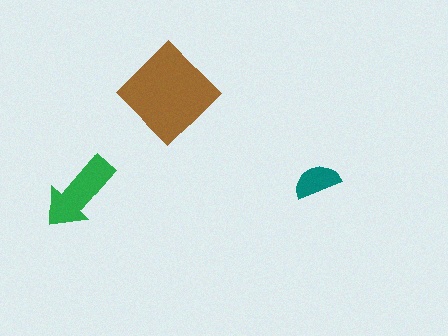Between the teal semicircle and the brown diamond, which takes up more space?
The brown diamond.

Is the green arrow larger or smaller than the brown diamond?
Smaller.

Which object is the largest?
The brown diamond.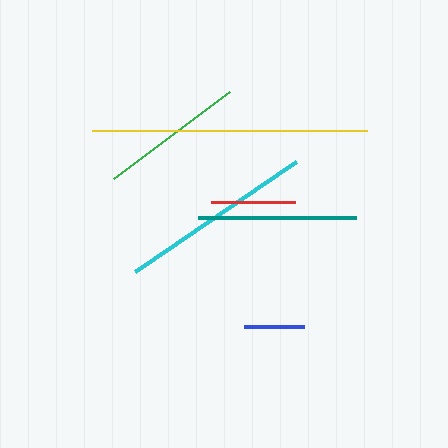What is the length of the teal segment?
The teal segment is approximately 158 pixels long.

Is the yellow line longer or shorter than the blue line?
The yellow line is longer than the blue line.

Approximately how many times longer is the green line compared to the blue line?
The green line is approximately 2.4 times the length of the blue line.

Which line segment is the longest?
The yellow line is the longest at approximately 276 pixels.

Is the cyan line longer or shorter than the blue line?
The cyan line is longer than the blue line.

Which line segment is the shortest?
The blue line is the shortest at approximately 60 pixels.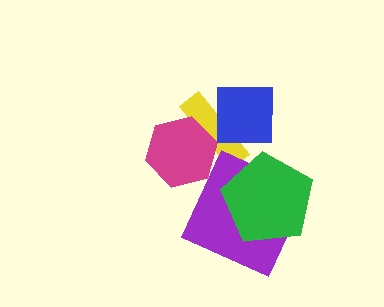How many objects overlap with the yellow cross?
2 objects overlap with the yellow cross.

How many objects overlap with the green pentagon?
1 object overlaps with the green pentagon.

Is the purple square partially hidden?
Yes, it is partially covered by another shape.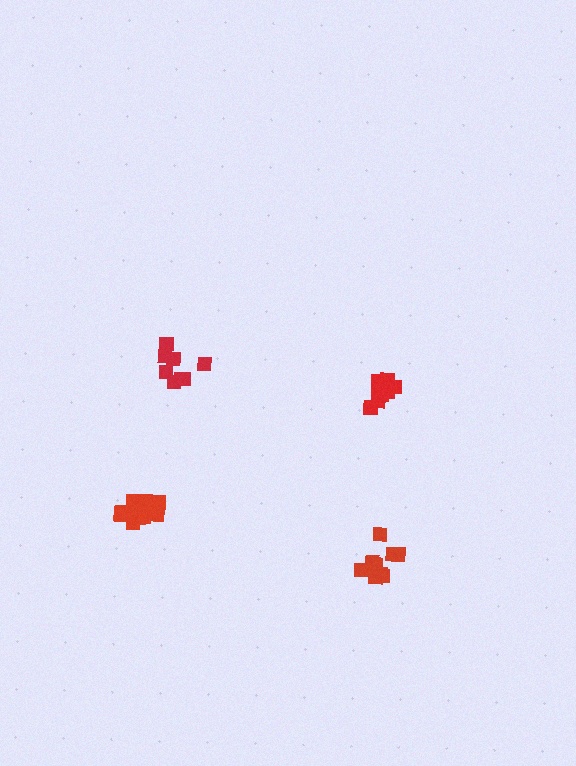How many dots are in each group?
Group 1: 13 dots, Group 2: 8 dots, Group 3: 10 dots, Group 4: 8 dots (39 total).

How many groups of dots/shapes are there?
There are 4 groups.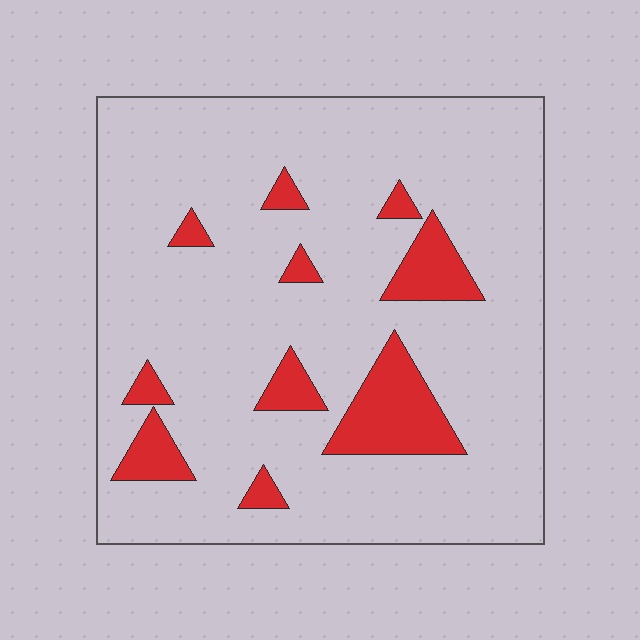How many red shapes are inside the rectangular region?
10.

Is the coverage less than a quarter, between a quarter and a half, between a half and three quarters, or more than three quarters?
Less than a quarter.